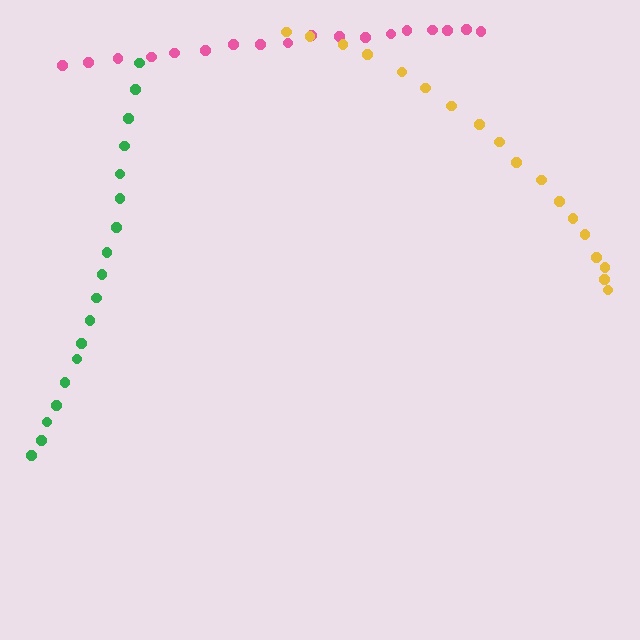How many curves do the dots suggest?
There are 3 distinct paths.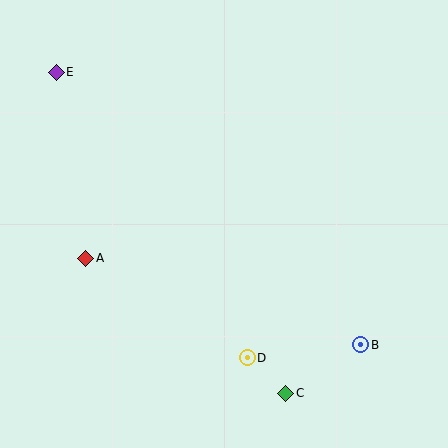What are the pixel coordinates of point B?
Point B is at (361, 345).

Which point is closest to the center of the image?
Point D at (247, 358) is closest to the center.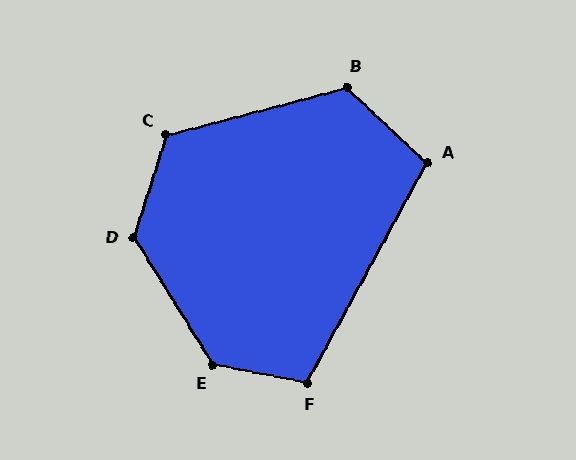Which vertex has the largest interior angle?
E, at approximately 133 degrees.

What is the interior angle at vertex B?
Approximately 122 degrees (obtuse).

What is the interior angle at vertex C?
Approximately 122 degrees (obtuse).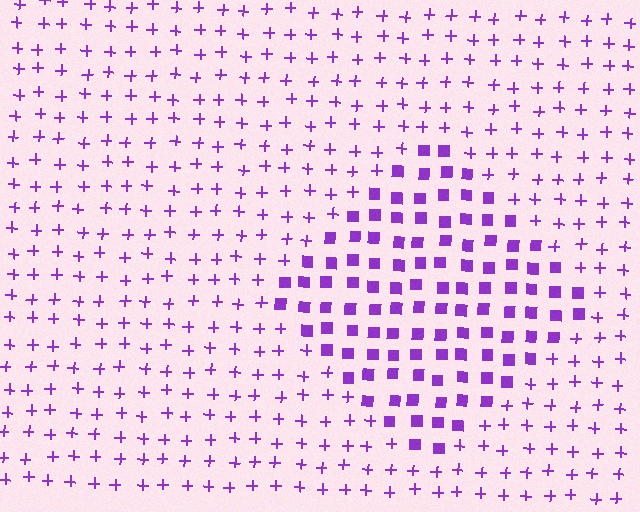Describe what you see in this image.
The image is filled with small purple elements arranged in a uniform grid. A diamond-shaped region contains squares, while the surrounding area contains plus signs. The boundary is defined purely by the change in element shape.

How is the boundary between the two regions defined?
The boundary is defined by a change in element shape: squares inside vs. plus signs outside. All elements share the same color and spacing.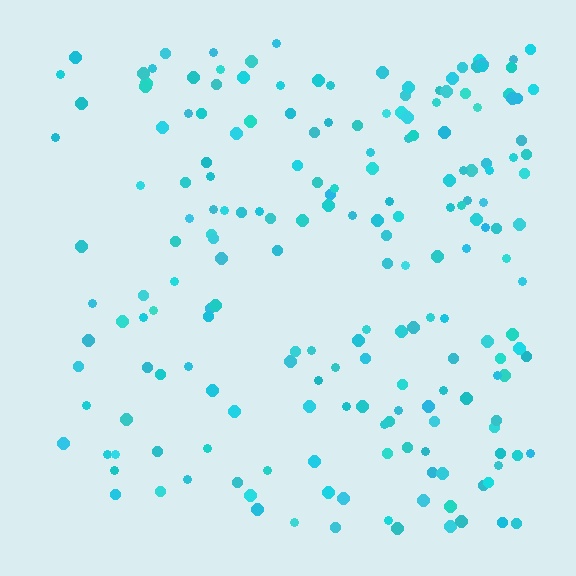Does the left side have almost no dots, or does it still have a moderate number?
Still a moderate number, just noticeably fewer than the right.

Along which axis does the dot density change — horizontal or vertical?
Horizontal.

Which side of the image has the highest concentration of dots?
The right.